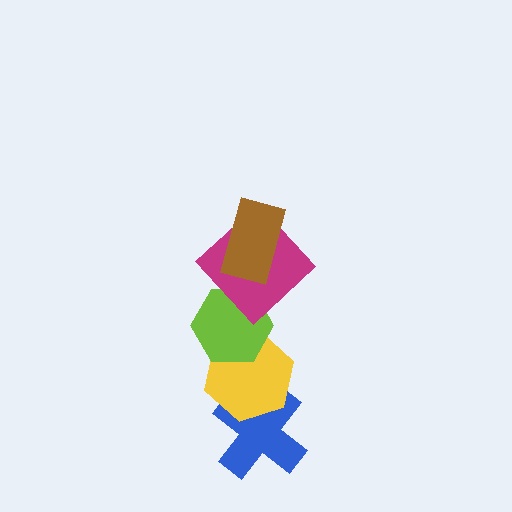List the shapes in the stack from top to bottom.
From top to bottom: the brown rectangle, the magenta diamond, the lime hexagon, the yellow hexagon, the blue cross.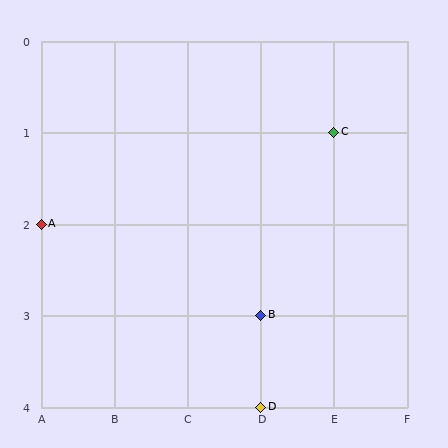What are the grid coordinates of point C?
Point C is at grid coordinates (E, 1).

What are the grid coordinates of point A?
Point A is at grid coordinates (A, 2).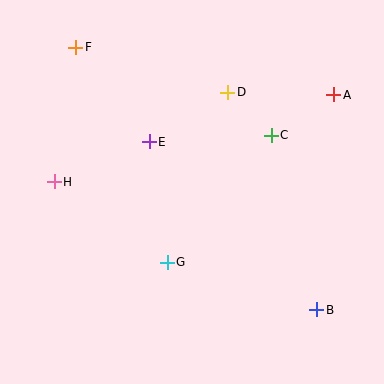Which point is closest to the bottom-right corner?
Point B is closest to the bottom-right corner.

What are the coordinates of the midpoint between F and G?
The midpoint between F and G is at (121, 155).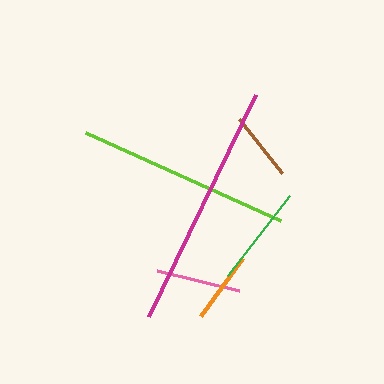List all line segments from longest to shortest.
From longest to shortest: magenta, lime, green, pink, orange, brown.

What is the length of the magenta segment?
The magenta segment is approximately 246 pixels long.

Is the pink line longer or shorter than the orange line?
The pink line is longer than the orange line.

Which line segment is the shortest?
The brown line is the shortest at approximately 69 pixels.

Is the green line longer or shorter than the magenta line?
The magenta line is longer than the green line.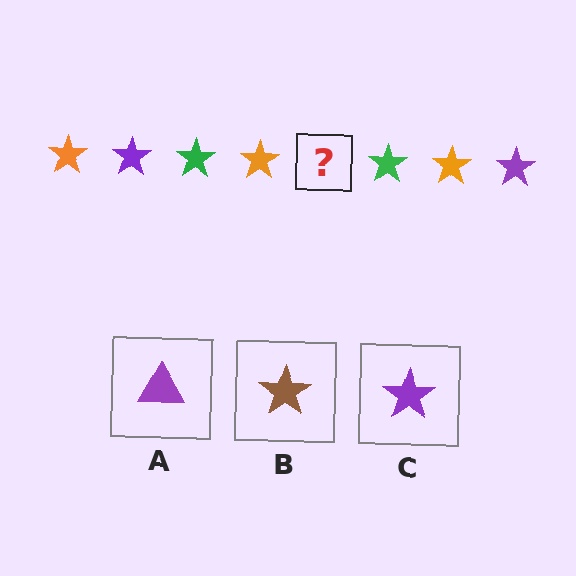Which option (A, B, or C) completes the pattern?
C.